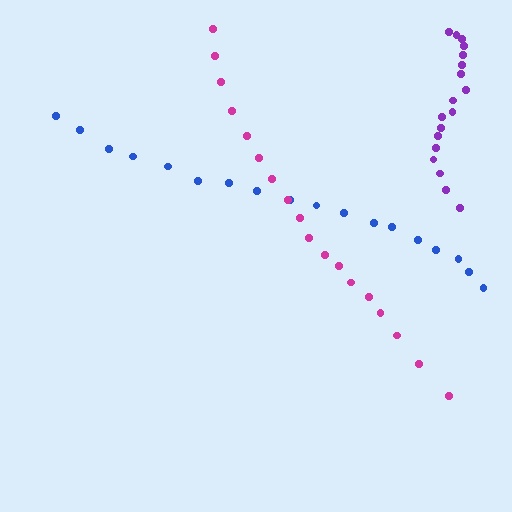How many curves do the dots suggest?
There are 3 distinct paths.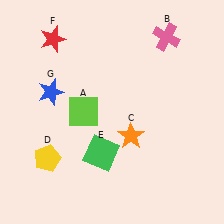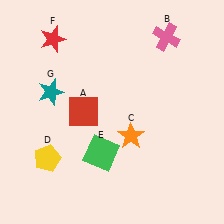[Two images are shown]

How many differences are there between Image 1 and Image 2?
There are 2 differences between the two images.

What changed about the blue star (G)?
In Image 1, G is blue. In Image 2, it changed to teal.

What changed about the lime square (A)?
In Image 1, A is lime. In Image 2, it changed to red.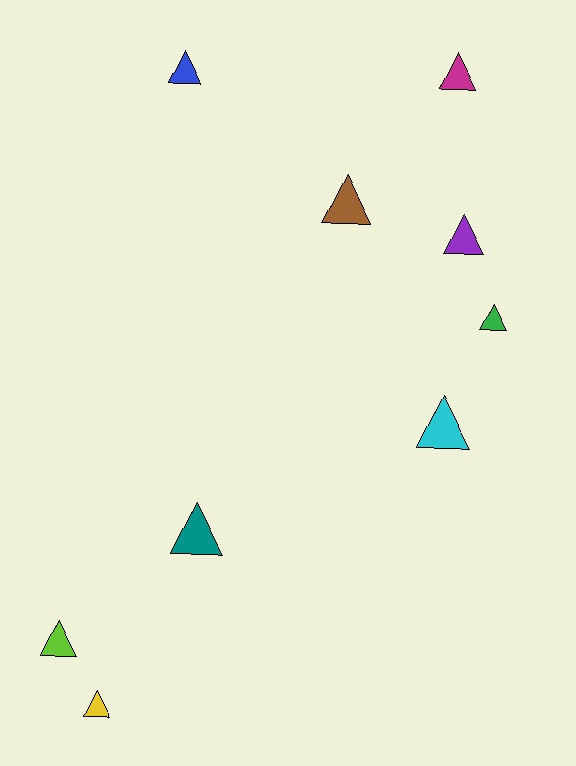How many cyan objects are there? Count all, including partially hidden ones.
There is 1 cyan object.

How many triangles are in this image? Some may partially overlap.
There are 9 triangles.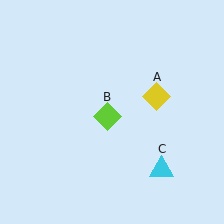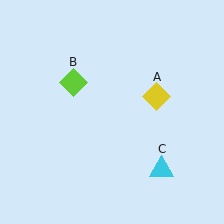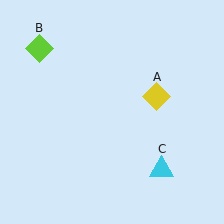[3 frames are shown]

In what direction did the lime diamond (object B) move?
The lime diamond (object B) moved up and to the left.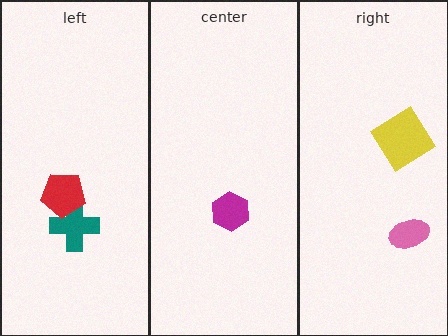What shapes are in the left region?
The teal cross, the red pentagon.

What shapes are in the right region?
The yellow diamond, the pink ellipse.